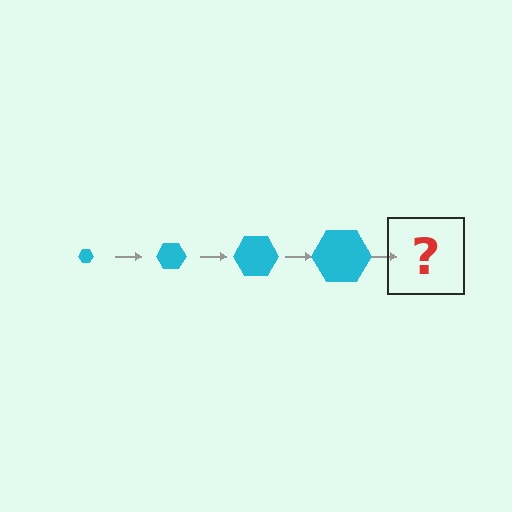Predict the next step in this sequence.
The next step is a cyan hexagon, larger than the previous one.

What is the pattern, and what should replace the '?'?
The pattern is that the hexagon gets progressively larger each step. The '?' should be a cyan hexagon, larger than the previous one.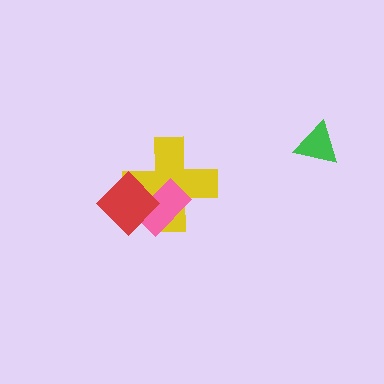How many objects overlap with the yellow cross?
2 objects overlap with the yellow cross.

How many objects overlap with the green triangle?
0 objects overlap with the green triangle.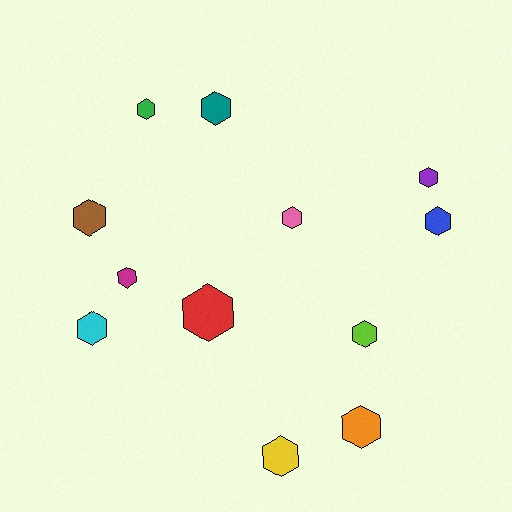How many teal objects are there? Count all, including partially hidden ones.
There is 1 teal object.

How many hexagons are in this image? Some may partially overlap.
There are 12 hexagons.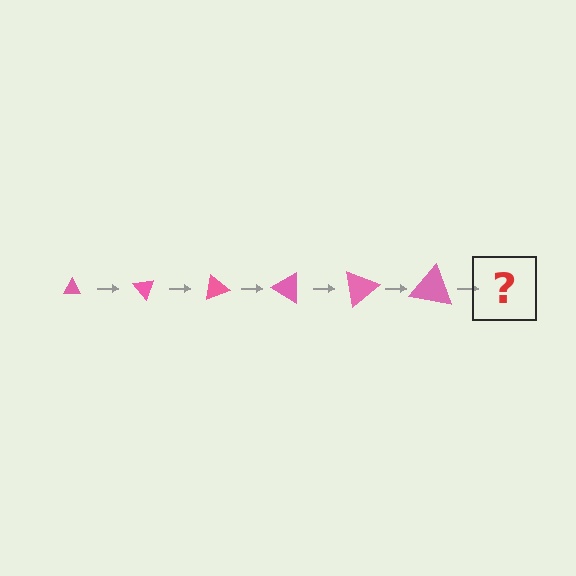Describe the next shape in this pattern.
It should be a triangle, larger than the previous one and rotated 300 degrees from the start.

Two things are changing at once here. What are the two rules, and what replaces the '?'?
The two rules are that the triangle grows larger each step and it rotates 50 degrees each step. The '?' should be a triangle, larger than the previous one and rotated 300 degrees from the start.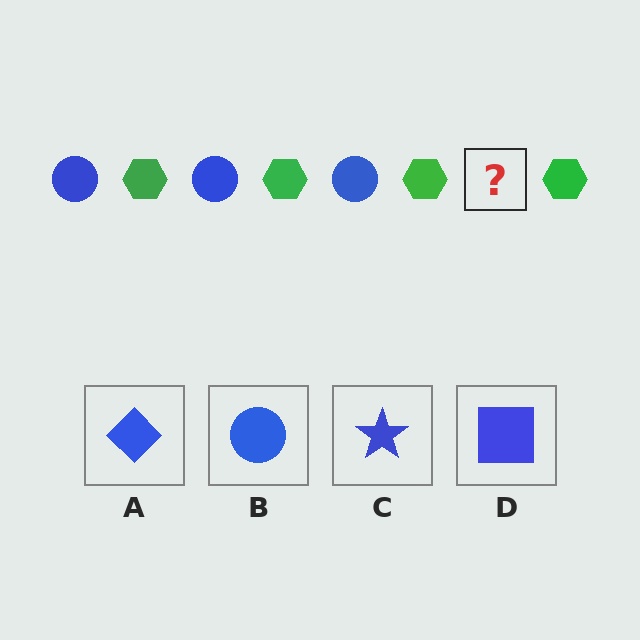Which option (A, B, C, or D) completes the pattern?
B.